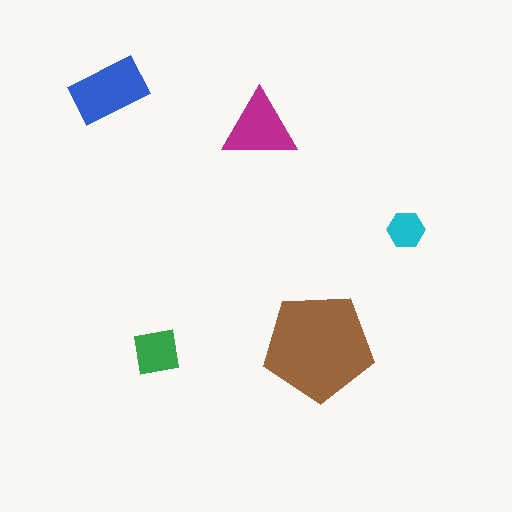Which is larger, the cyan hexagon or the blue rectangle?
The blue rectangle.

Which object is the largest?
The brown pentagon.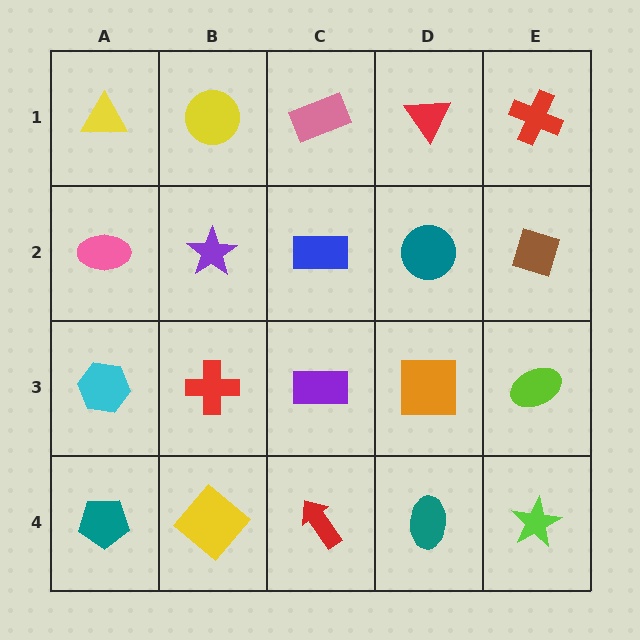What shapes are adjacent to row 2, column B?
A yellow circle (row 1, column B), a red cross (row 3, column B), a pink ellipse (row 2, column A), a blue rectangle (row 2, column C).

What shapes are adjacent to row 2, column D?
A red triangle (row 1, column D), an orange square (row 3, column D), a blue rectangle (row 2, column C), a brown diamond (row 2, column E).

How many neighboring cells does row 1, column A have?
2.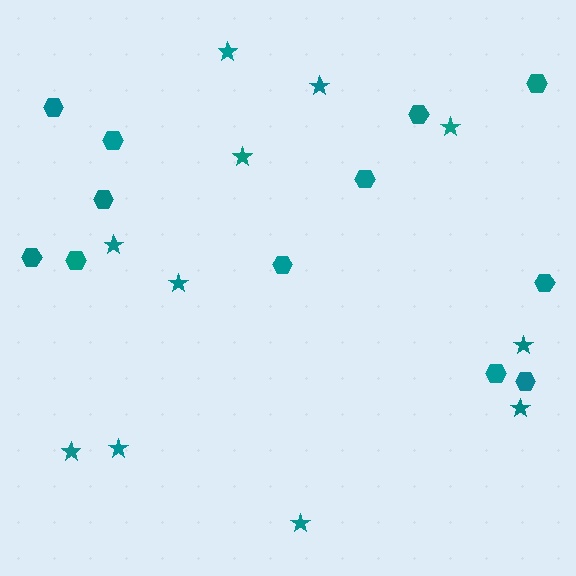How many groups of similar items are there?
There are 2 groups: one group of hexagons (12) and one group of stars (11).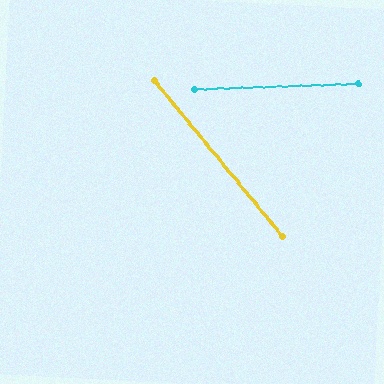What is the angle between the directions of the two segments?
Approximately 52 degrees.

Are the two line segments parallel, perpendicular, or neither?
Neither parallel nor perpendicular — they differ by about 52°.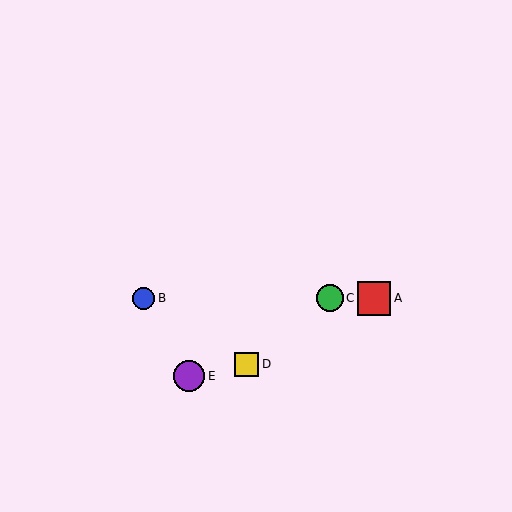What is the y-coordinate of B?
Object B is at y≈298.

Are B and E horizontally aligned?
No, B is at y≈298 and E is at y≈376.